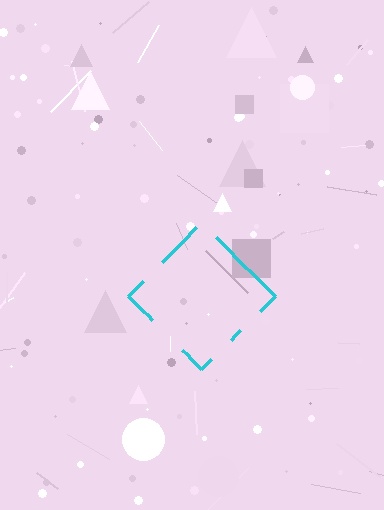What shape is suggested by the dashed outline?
The dashed outline suggests a diamond.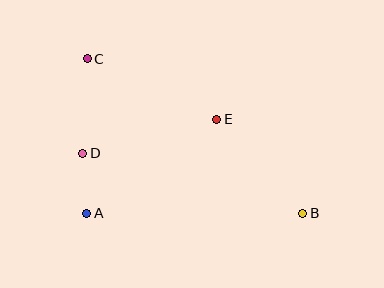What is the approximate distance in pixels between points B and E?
The distance between B and E is approximately 127 pixels.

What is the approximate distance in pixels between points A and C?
The distance between A and C is approximately 155 pixels.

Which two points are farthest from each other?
Points B and C are farthest from each other.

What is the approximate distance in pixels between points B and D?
The distance between B and D is approximately 228 pixels.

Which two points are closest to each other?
Points A and D are closest to each other.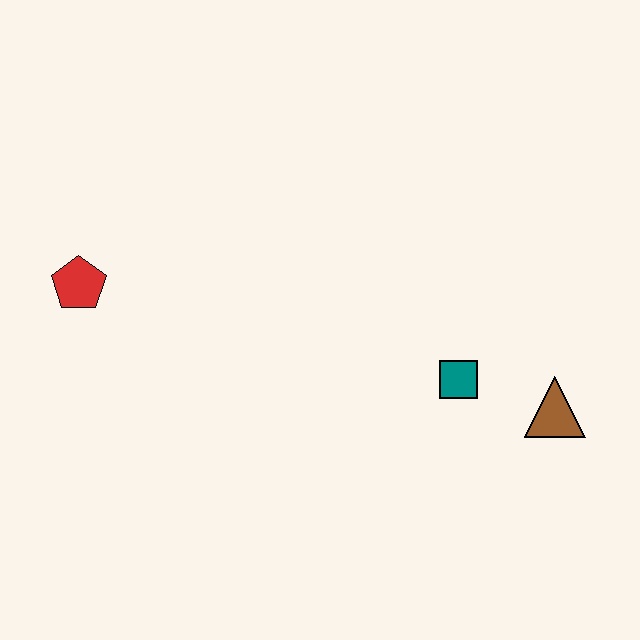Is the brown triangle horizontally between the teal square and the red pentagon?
No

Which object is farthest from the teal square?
The red pentagon is farthest from the teal square.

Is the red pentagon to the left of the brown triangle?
Yes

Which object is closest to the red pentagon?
The teal square is closest to the red pentagon.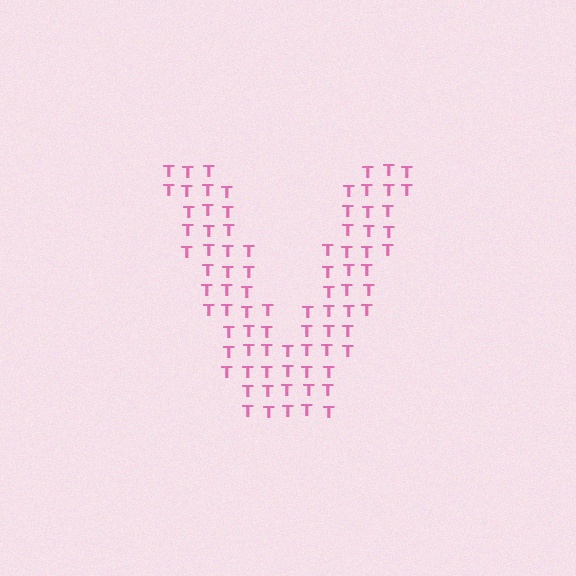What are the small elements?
The small elements are letter T's.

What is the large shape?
The large shape is the letter V.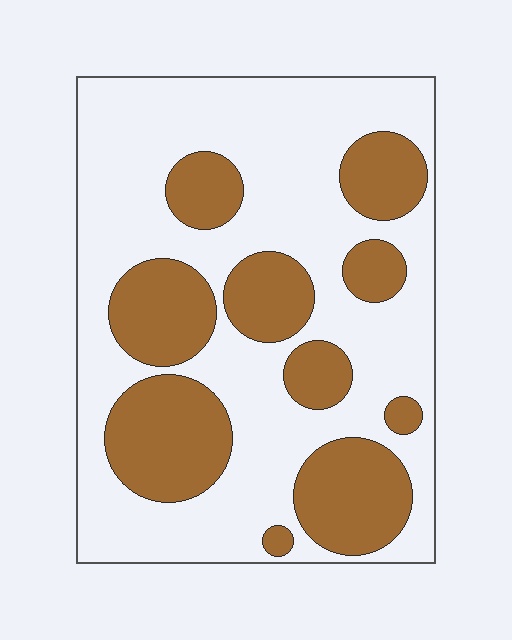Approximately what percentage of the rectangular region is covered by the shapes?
Approximately 35%.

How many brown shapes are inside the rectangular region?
10.